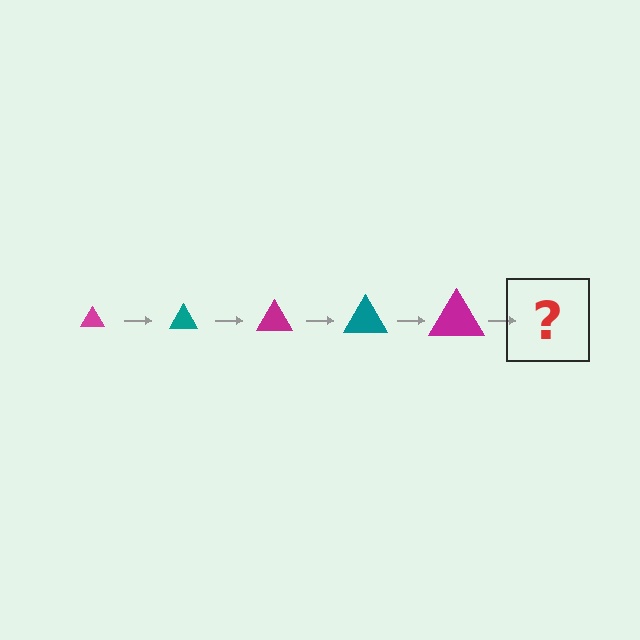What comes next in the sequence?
The next element should be a teal triangle, larger than the previous one.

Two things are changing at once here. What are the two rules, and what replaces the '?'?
The two rules are that the triangle grows larger each step and the color cycles through magenta and teal. The '?' should be a teal triangle, larger than the previous one.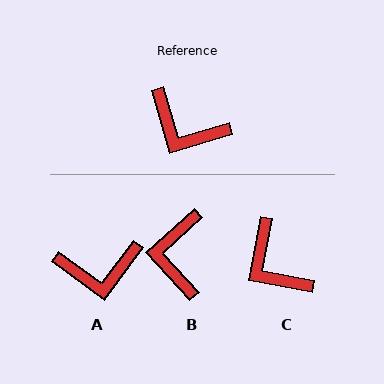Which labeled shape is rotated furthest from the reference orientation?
B, about 64 degrees away.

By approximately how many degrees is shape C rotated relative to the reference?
Approximately 27 degrees clockwise.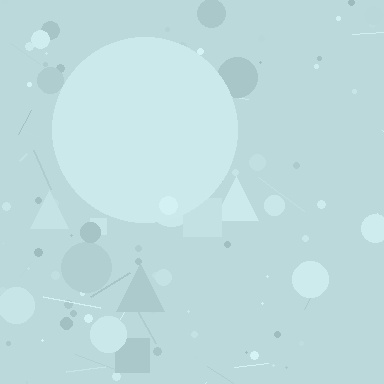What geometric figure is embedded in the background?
A circle is embedded in the background.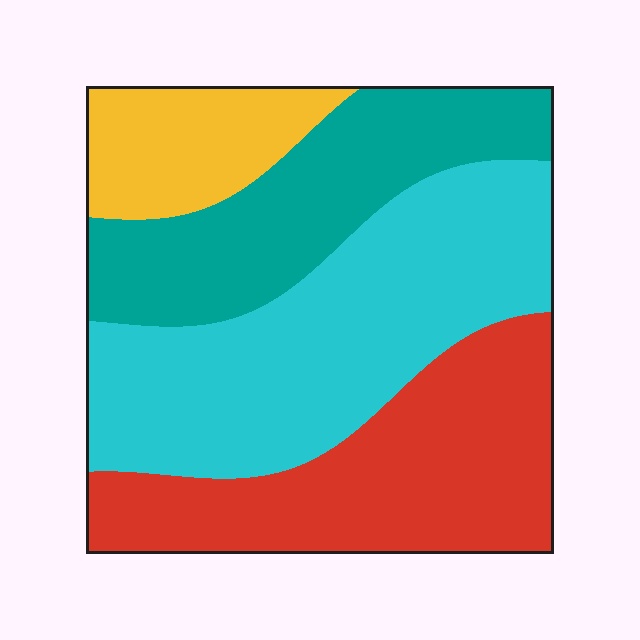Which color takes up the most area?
Cyan, at roughly 35%.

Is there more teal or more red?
Red.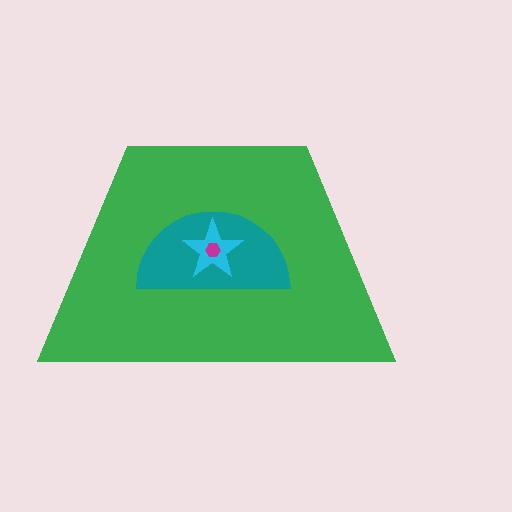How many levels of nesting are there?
4.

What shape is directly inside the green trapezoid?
The teal semicircle.